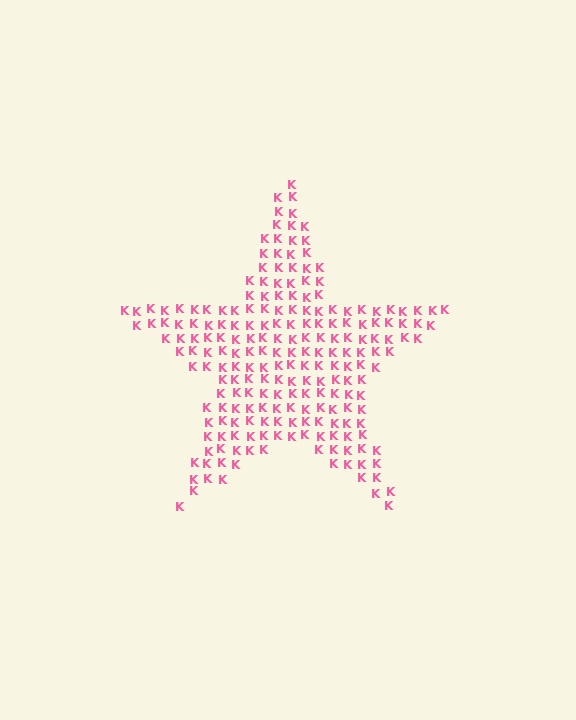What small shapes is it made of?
It is made of small letter K's.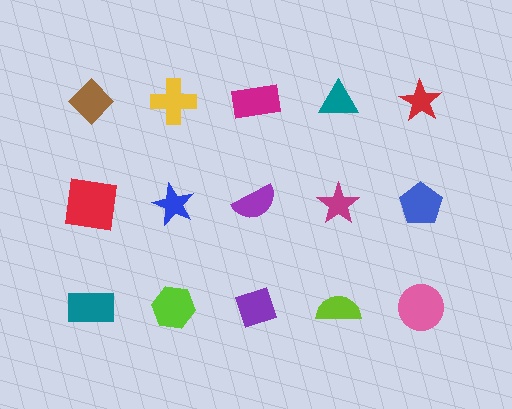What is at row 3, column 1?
A teal rectangle.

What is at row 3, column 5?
A pink circle.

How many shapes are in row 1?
5 shapes.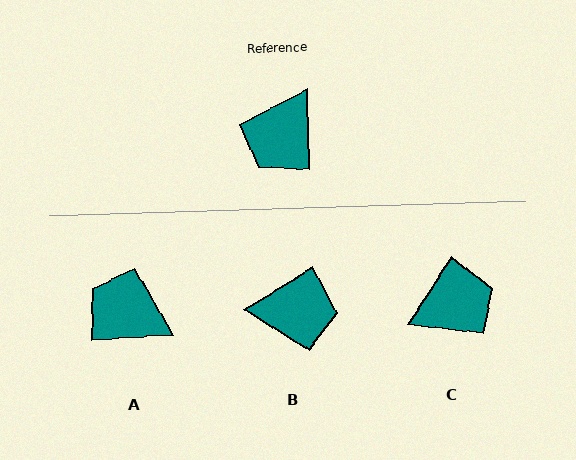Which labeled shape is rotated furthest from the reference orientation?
C, about 145 degrees away.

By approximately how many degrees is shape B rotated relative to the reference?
Approximately 120 degrees counter-clockwise.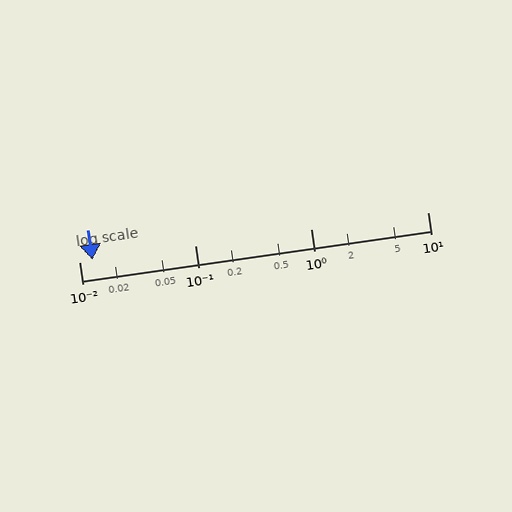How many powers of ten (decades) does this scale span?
The scale spans 3 decades, from 0.01 to 10.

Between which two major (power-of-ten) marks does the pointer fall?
The pointer is between 0.01 and 0.1.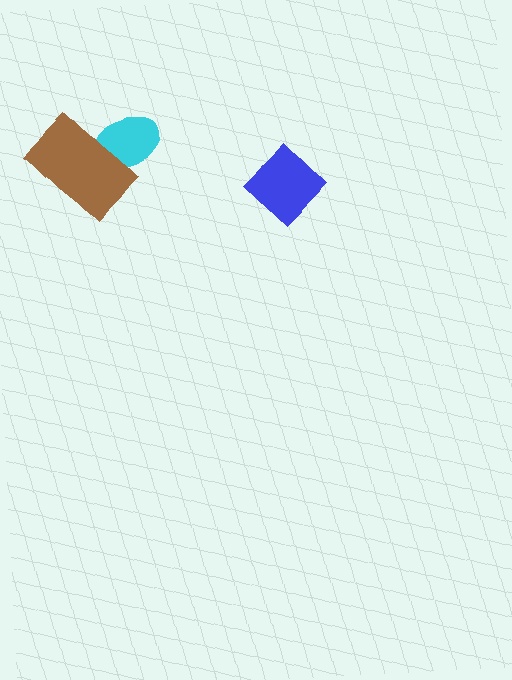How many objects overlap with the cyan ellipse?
1 object overlaps with the cyan ellipse.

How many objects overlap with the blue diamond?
0 objects overlap with the blue diamond.